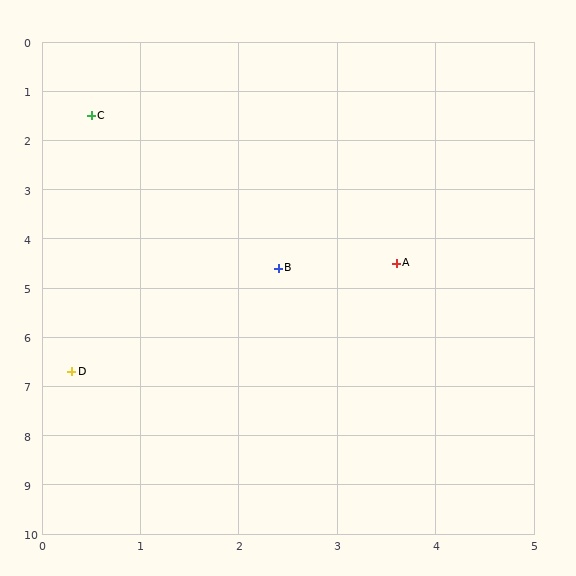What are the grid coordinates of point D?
Point D is at approximately (0.3, 6.7).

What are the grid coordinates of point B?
Point B is at approximately (2.4, 4.6).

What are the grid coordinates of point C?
Point C is at approximately (0.5, 1.5).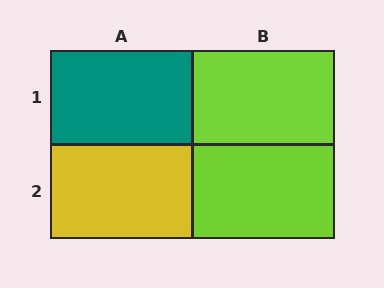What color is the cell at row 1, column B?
Lime.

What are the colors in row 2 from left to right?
Yellow, lime.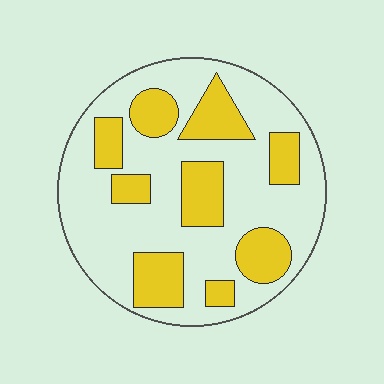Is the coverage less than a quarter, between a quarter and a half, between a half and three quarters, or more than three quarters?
Between a quarter and a half.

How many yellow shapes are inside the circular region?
9.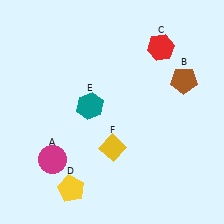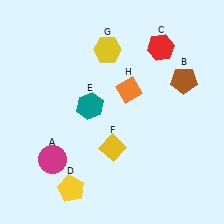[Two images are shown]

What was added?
A yellow hexagon (G), an orange diamond (H) were added in Image 2.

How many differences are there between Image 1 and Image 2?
There are 2 differences between the two images.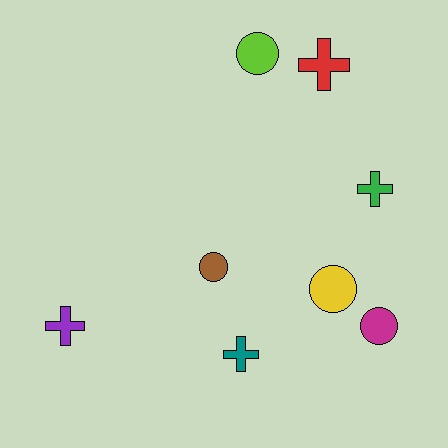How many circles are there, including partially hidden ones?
There are 4 circles.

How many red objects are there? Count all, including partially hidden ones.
There is 1 red object.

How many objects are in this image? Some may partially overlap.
There are 8 objects.